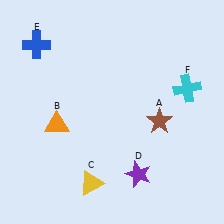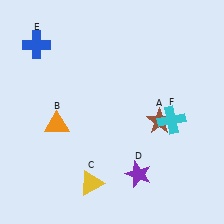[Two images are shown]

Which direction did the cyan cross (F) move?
The cyan cross (F) moved down.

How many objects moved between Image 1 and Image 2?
1 object moved between the two images.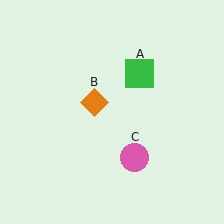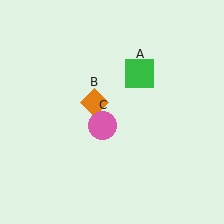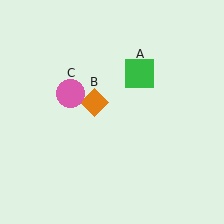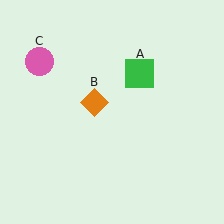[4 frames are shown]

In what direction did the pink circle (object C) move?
The pink circle (object C) moved up and to the left.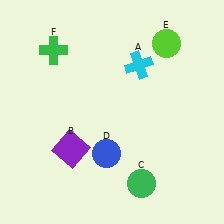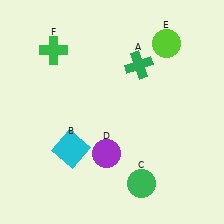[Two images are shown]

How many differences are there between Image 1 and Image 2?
There are 3 differences between the two images.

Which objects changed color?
A changed from cyan to green. B changed from purple to cyan. D changed from blue to purple.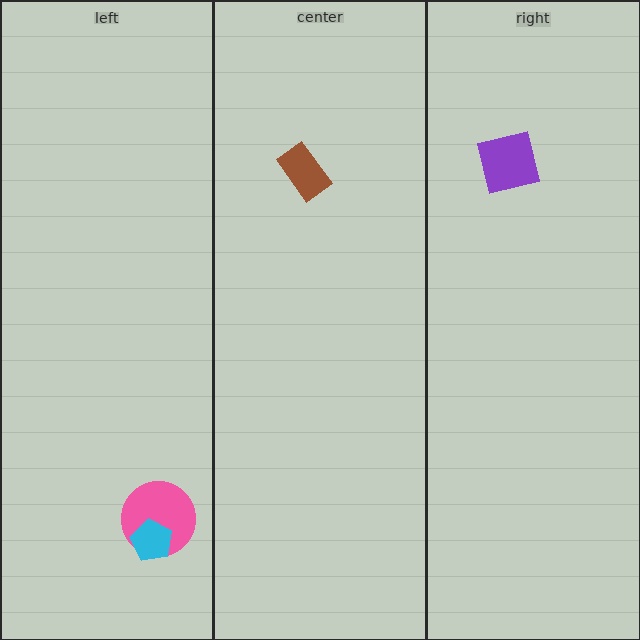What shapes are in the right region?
The purple square.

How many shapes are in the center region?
1.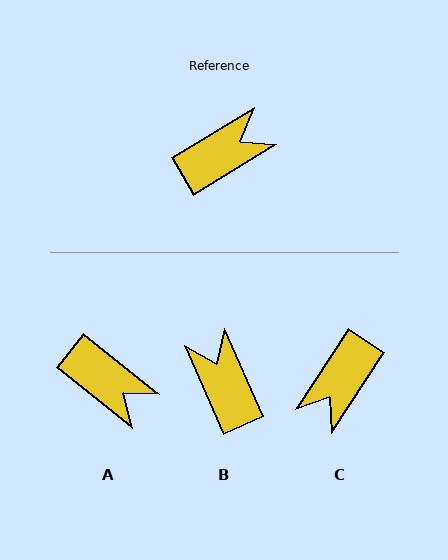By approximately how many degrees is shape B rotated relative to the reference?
Approximately 82 degrees counter-clockwise.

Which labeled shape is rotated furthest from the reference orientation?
C, about 154 degrees away.